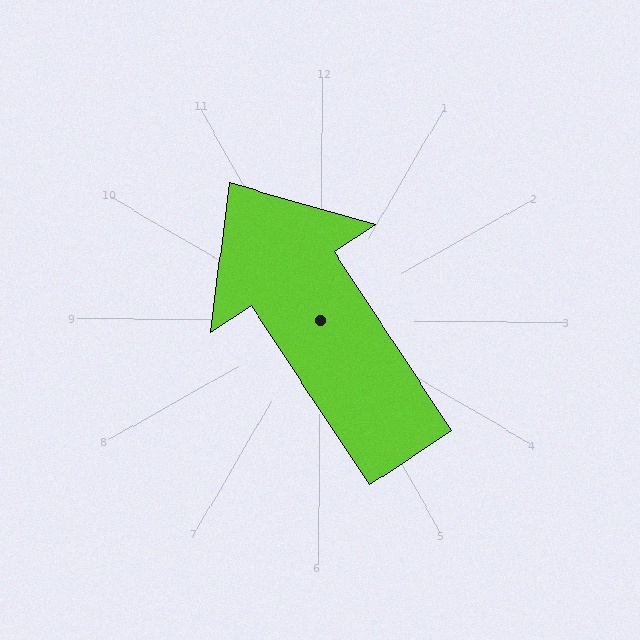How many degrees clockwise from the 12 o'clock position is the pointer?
Approximately 326 degrees.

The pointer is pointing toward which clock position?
Roughly 11 o'clock.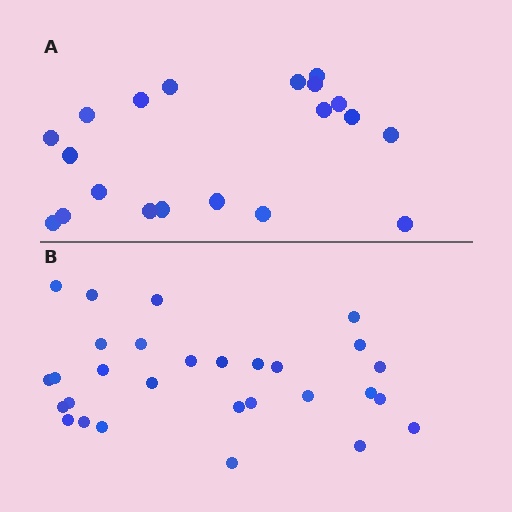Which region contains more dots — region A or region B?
Region B (the bottom region) has more dots.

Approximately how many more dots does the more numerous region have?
Region B has roughly 8 or so more dots than region A.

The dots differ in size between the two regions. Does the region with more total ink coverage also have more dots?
No. Region A has more total ink coverage because its dots are larger, but region B actually contains more individual dots. Total area can be misleading — the number of items is what matters here.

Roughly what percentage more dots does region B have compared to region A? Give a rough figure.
About 45% more.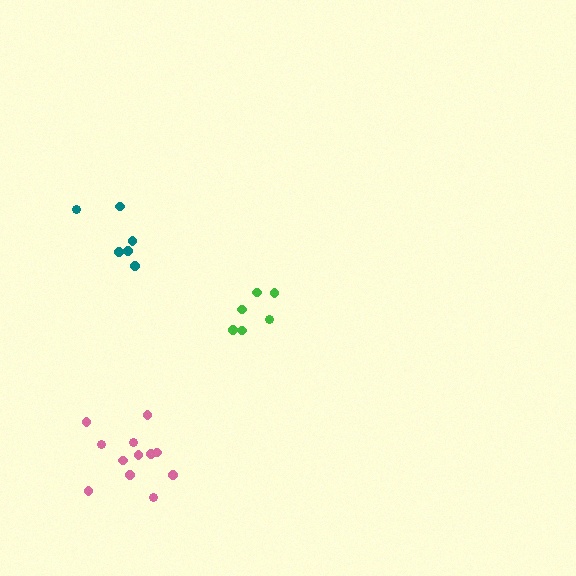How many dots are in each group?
Group 1: 6 dots, Group 2: 6 dots, Group 3: 12 dots (24 total).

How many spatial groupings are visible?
There are 3 spatial groupings.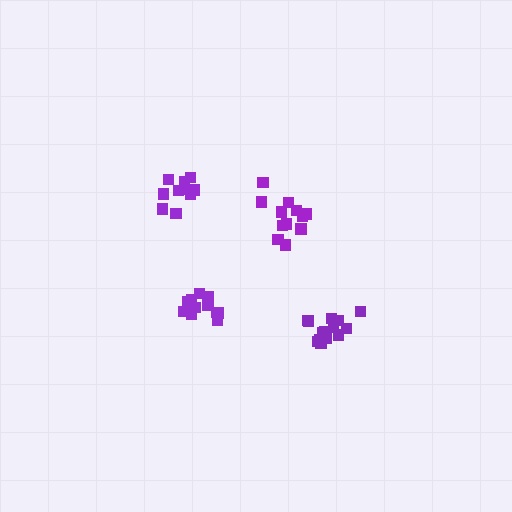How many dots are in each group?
Group 1: 10 dots, Group 2: 11 dots, Group 3: 12 dots, Group 4: 14 dots (47 total).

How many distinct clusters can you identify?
There are 4 distinct clusters.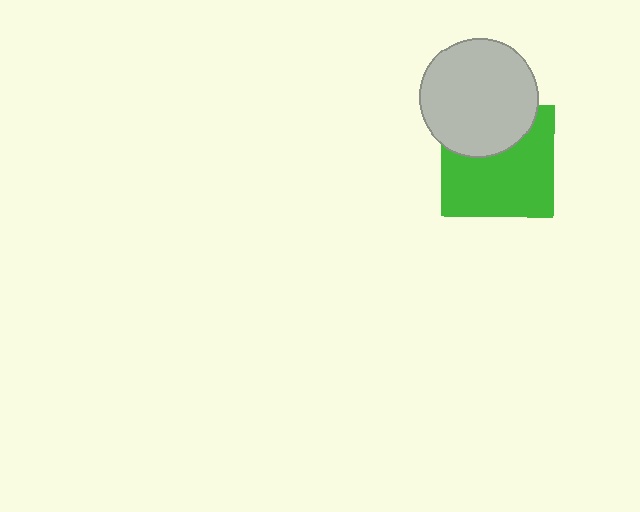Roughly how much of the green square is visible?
Most of it is visible (roughly 66%).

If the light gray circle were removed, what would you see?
You would see the complete green square.